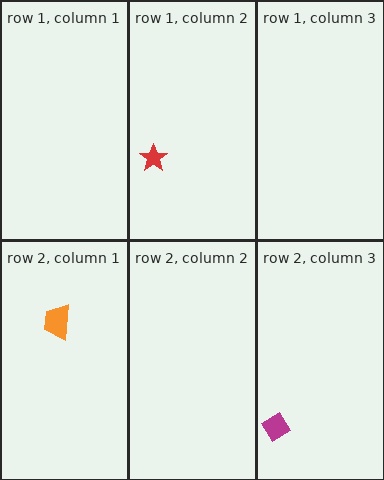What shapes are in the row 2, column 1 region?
The orange trapezoid.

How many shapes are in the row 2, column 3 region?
1.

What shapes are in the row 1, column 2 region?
The red star.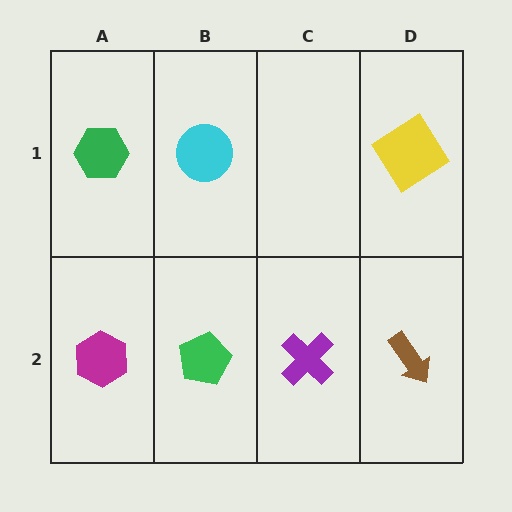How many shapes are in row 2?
4 shapes.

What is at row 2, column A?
A magenta hexagon.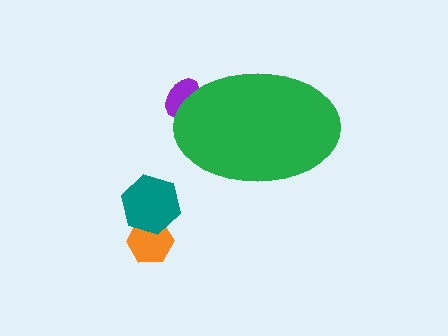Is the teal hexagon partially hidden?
No, the teal hexagon is fully visible.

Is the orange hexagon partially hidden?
No, the orange hexagon is fully visible.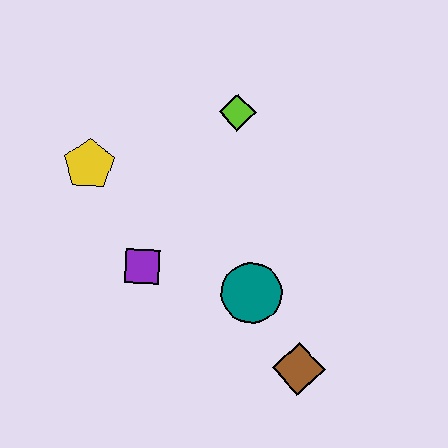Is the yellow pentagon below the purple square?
No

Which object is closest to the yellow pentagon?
The purple square is closest to the yellow pentagon.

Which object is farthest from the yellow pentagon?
The brown diamond is farthest from the yellow pentagon.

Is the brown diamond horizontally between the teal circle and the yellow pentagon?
No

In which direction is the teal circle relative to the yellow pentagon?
The teal circle is to the right of the yellow pentagon.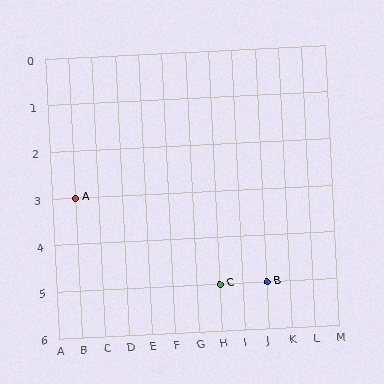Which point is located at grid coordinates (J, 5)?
Point B is at (J, 5).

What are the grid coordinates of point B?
Point B is at grid coordinates (J, 5).